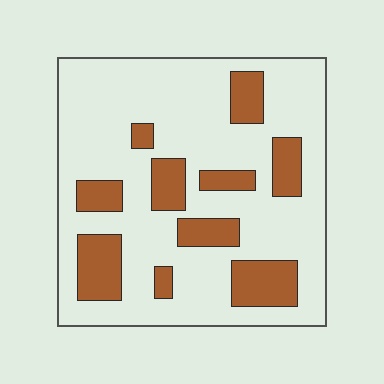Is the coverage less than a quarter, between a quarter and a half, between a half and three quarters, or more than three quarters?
Less than a quarter.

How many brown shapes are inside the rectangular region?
10.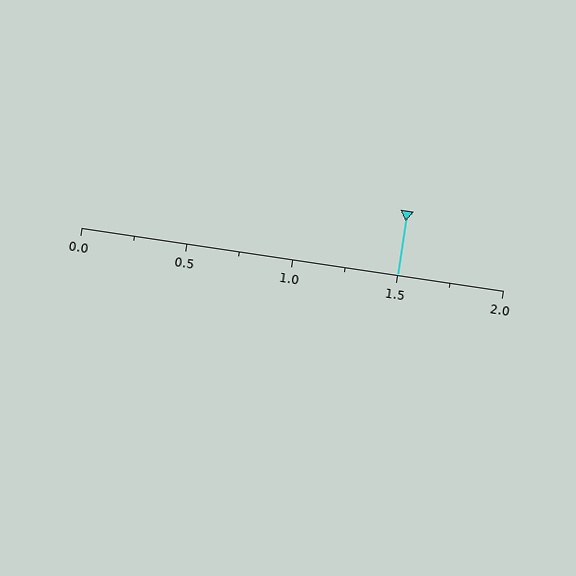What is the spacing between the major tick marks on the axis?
The major ticks are spaced 0.5 apart.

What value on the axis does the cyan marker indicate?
The marker indicates approximately 1.5.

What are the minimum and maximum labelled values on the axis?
The axis runs from 0.0 to 2.0.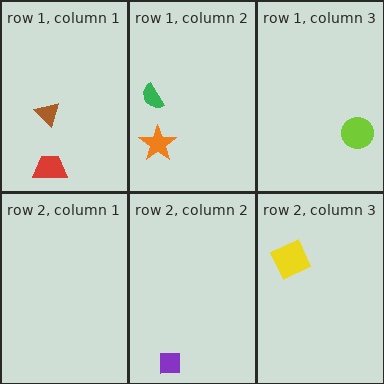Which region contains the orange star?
The row 1, column 2 region.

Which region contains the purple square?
The row 2, column 2 region.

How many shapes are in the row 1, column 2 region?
2.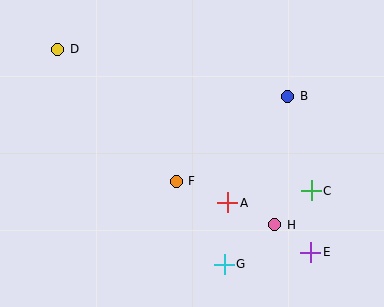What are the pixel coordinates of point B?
Point B is at (288, 96).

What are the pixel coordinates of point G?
Point G is at (224, 264).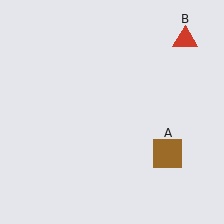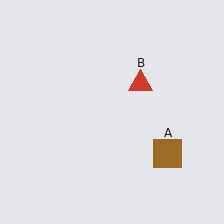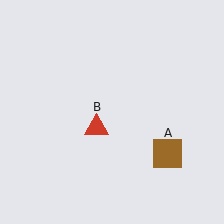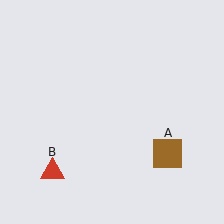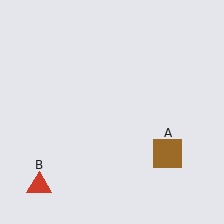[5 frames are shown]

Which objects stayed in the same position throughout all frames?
Brown square (object A) remained stationary.